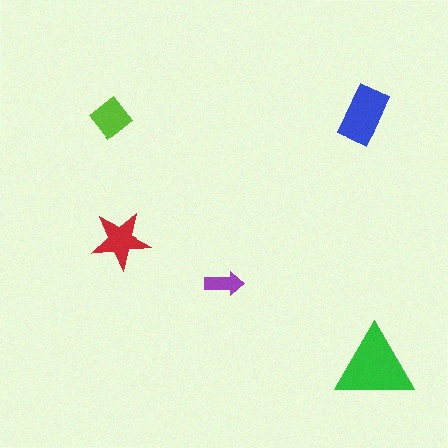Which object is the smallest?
The purple arrow.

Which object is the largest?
The green triangle.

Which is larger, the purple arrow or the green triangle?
The green triangle.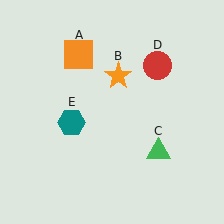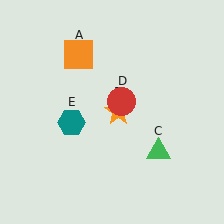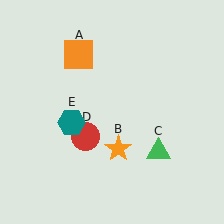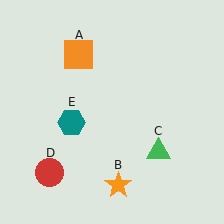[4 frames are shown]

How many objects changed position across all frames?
2 objects changed position: orange star (object B), red circle (object D).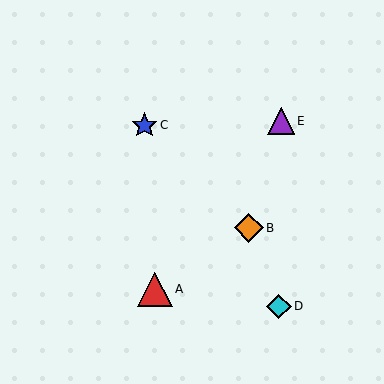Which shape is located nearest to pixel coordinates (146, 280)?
The red triangle (labeled A) at (155, 289) is nearest to that location.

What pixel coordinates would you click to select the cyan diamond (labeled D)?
Click at (279, 306) to select the cyan diamond D.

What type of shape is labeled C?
Shape C is a blue star.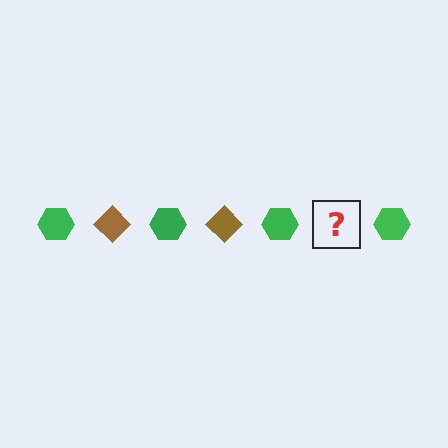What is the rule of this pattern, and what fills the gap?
The rule is that the pattern alternates between green hexagon and brown diamond. The gap should be filled with a brown diamond.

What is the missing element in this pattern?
The missing element is a brown diamond.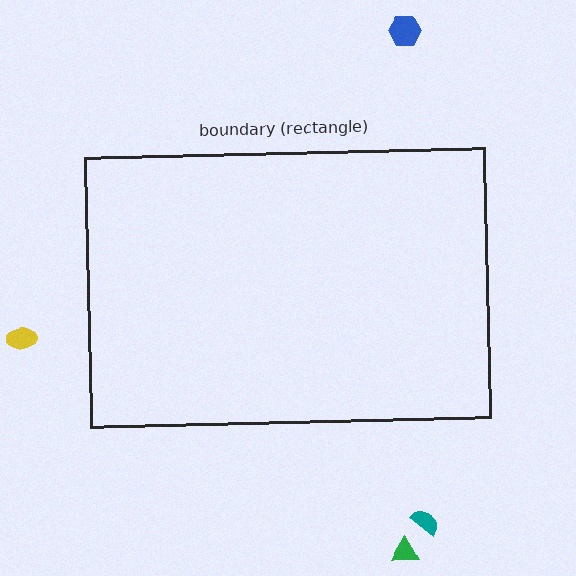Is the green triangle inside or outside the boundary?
Outside.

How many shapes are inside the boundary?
0 inside, 4 outside.